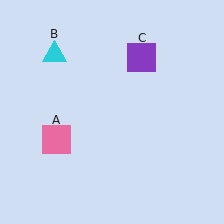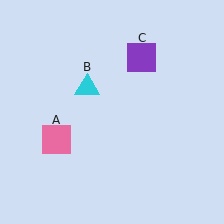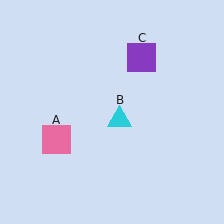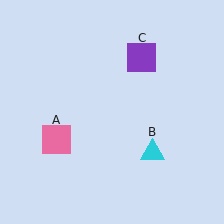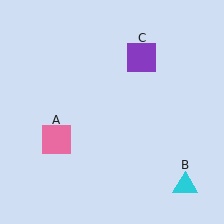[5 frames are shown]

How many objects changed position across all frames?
1 object changed position: cyan triangle (object B).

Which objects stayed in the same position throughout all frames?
Pink square (object A) and purple square (object C) remained stationary.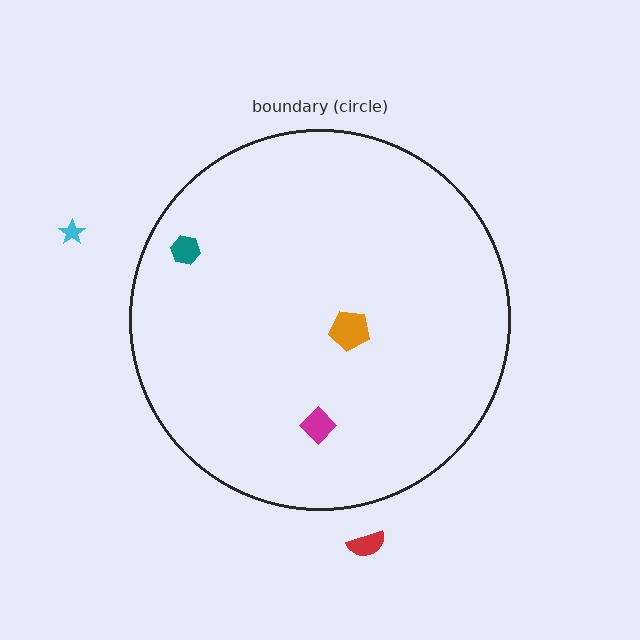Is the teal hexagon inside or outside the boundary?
Inside.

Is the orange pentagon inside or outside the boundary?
Inside.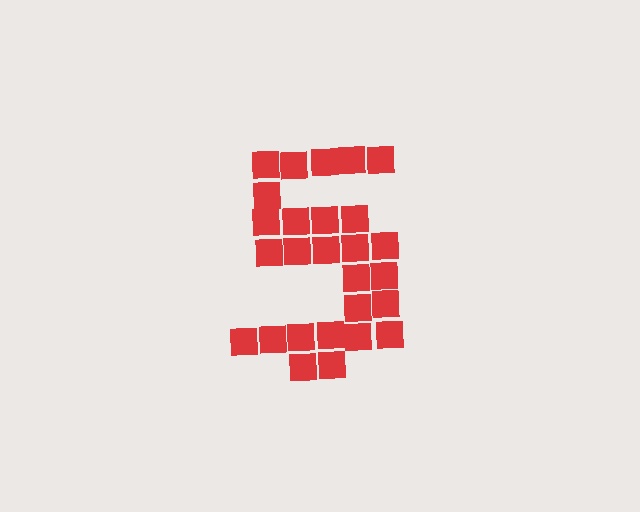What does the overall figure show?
The overall figure shows the digit 5.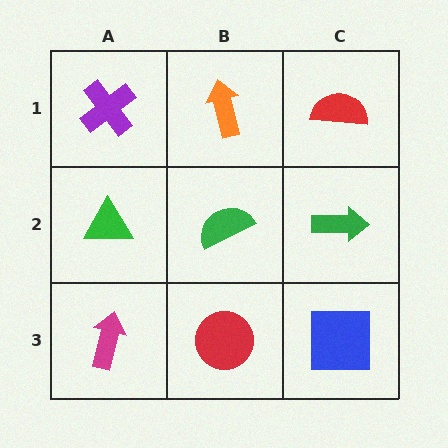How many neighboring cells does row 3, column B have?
3.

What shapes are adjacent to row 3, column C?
A green arrow (row 2, column C), a red circle (row 3, column B).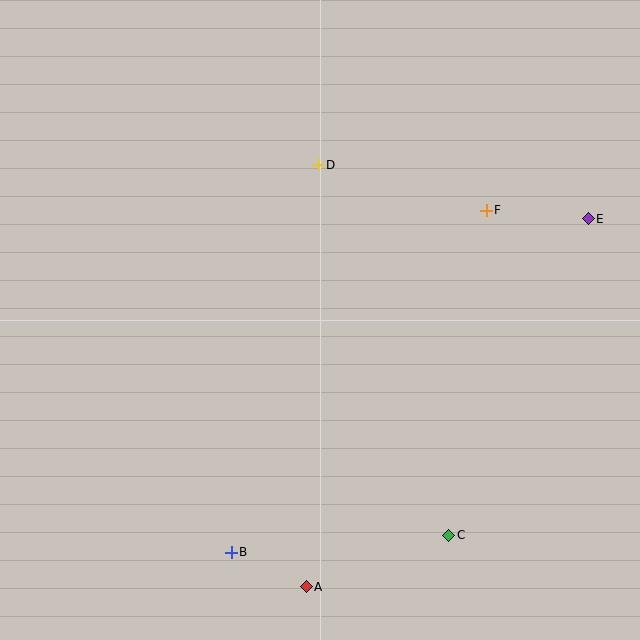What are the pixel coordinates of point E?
Point E is at (588, 219).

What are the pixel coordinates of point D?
Point D is at (318, 165).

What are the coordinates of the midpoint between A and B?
The midpoint between A and B is at (269, 569).